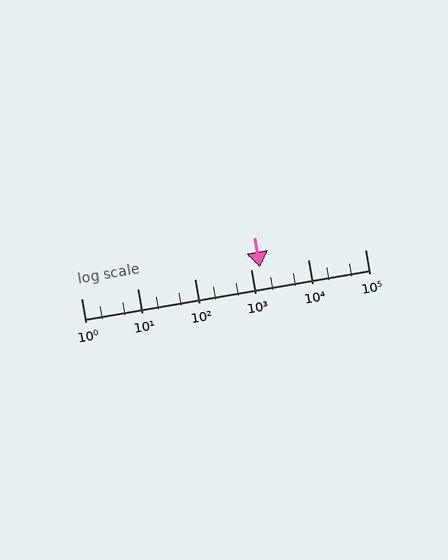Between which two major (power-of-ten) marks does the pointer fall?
The pointer is between 1000 and 10000.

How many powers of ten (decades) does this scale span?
The scale spans 5 decades, from 1 to 100000.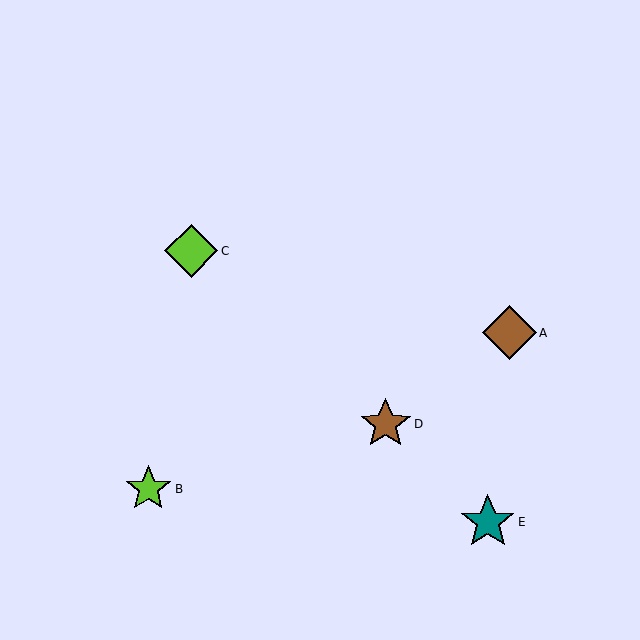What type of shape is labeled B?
Shape B is a lime star.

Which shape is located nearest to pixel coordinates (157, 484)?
The lime star (labeled B) at (148, 489) is nearest to that location.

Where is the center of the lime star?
The center of the lime star is at (148, 489).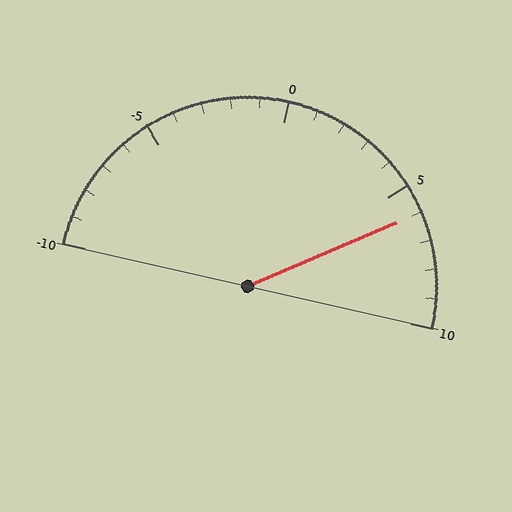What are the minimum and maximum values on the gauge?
The gauge ranges from -10 to 10.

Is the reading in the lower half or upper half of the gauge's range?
The reading is in the upper half of the range (-10 to 10).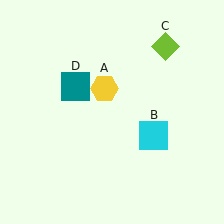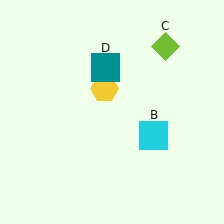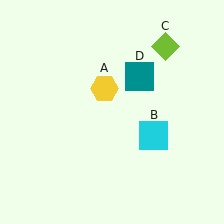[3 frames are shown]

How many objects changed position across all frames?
1 object changed position: teal square (object D).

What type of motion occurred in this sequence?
The teal square (object D) rotated clockwise around the center of the scene.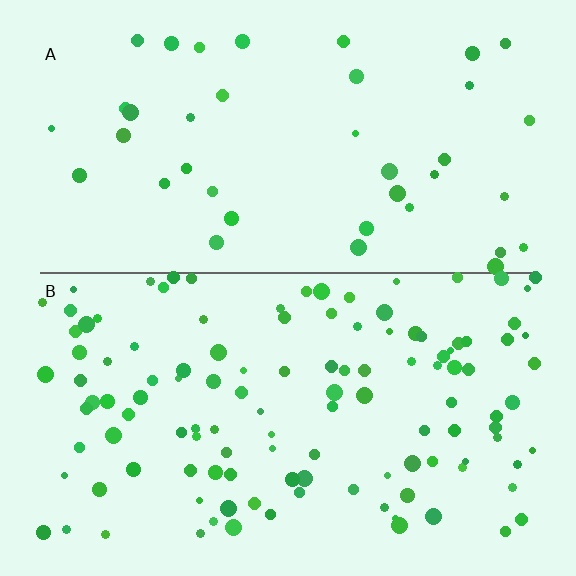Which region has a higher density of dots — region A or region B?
B (the bottom).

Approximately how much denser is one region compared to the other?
Approximately 3.1× — region B over region A.